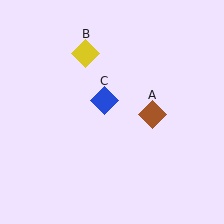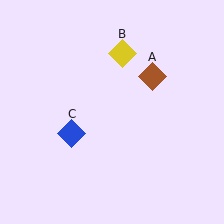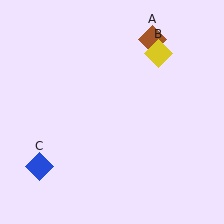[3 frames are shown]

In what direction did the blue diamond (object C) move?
The blue diamond (object C) moved down and to the left.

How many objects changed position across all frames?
3 objects changed position: brown diamond (object A), yellow diamond (object B), blue diamond (object C).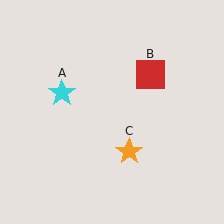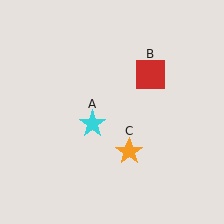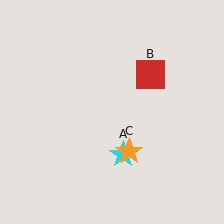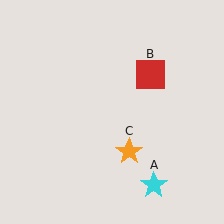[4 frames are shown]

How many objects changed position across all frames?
1 object changed position: cyan star (object A).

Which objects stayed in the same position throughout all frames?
Red square (object B) and orange star (object C) remained stationary.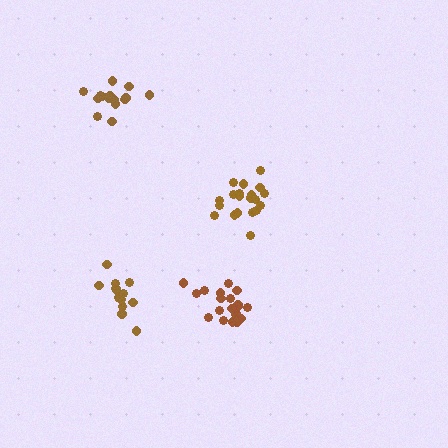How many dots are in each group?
Group 1: 21 dots, Group 2: 15 dots, Group 3: 16 dots, Group 4: 19 dots (71 total).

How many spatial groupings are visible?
There are 4 spatial groupings.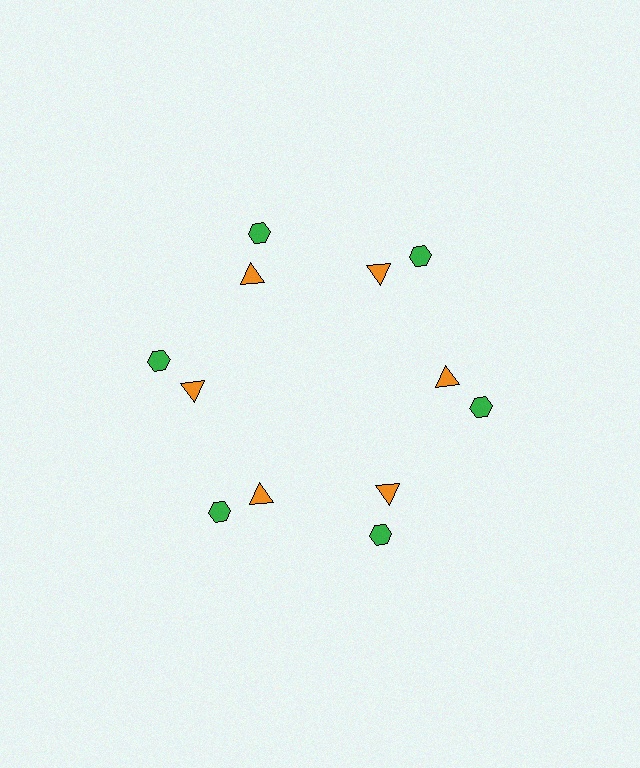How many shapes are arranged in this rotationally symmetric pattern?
There are 12 shapes, arranged in 6 groups of 2.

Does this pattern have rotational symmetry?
Yes, this pattern has 6-fold rotational symmetry. It looks the same after rotating 60 degrees around the center.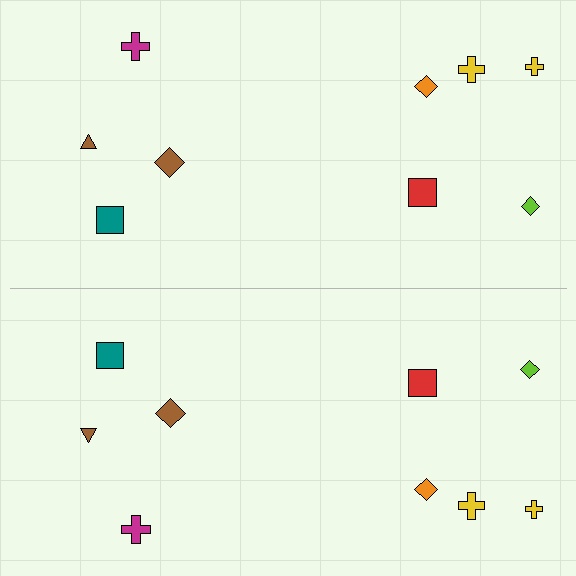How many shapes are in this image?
There are 18 shapes in this image.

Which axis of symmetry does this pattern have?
The pattern has a horizontal axis of symmetry running through the center of the image.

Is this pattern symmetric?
Yes, this pattern has bilateral (reflection) symmetry.